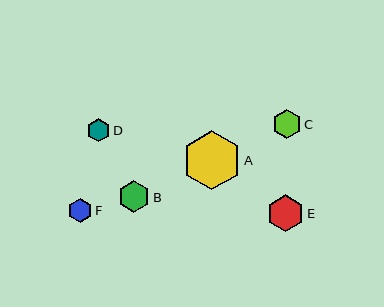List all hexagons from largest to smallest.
From largest to smallest: A, E, B, C, F, D.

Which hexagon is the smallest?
Hexagon D is the smallest with a size of approximately 23 pixels.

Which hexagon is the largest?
Hexagon A is the largest with a size of approximately 59 pixels.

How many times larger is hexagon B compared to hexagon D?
Hexagon B is approximately 1.4 times the size of hexagon D.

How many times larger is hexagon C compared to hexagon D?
Hexagon C is approximately 1.2 times the size of hexagon D.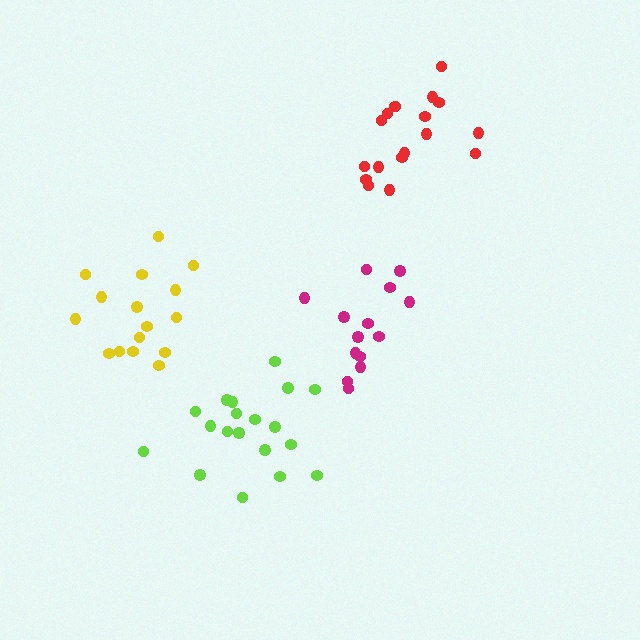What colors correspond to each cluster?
The clusters are colored: red, magenta, yellow, lime.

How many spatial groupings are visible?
There are 4 spatial groupings.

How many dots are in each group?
Group 1: 18 dots, Group 2: 14 dots, Group 3: 16 dots, Group 4: 19 dots (67 total).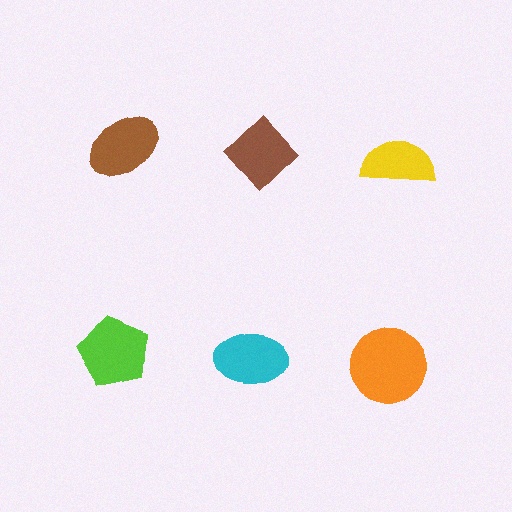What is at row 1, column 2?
A brown diamond.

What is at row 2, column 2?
A cyan ellipse.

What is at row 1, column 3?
A yellow semicircle.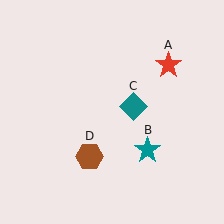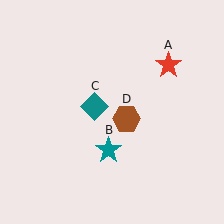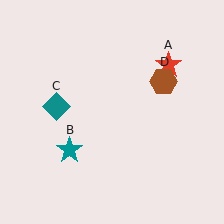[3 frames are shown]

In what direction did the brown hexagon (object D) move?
The brown hexagon (object D) moved up and to the right.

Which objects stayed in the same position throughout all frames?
Red star (object A) remained stationary.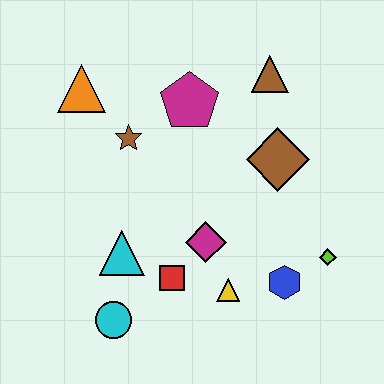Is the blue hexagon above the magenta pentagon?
No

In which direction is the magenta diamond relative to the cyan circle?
The magenta diamond is to the right of the cyan circle.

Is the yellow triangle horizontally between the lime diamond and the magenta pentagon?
Yes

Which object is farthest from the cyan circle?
The brown triangle is farthest from the cyan circle.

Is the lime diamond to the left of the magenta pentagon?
No